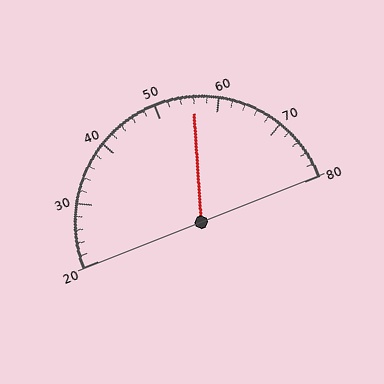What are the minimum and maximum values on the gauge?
The gauge ranges from 20 to 80.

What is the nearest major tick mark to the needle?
The nearest major tick mark is 60.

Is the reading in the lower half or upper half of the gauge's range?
The reading is in the upper half of the range (20 to 80).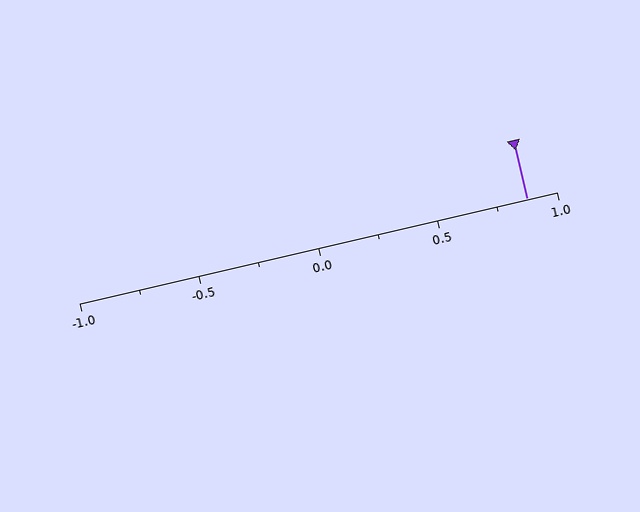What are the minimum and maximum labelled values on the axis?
The axis runs from -1.0 to 1.0.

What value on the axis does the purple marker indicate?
The marker indicates approximately 0.88.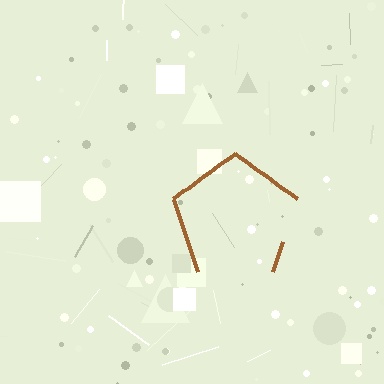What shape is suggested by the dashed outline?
The dashed outline suggests a pentagon.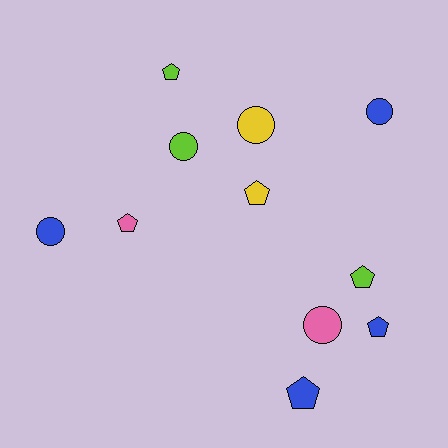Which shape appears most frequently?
Pentagon, with 6 objects.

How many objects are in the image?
There are 11 objects.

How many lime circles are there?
There is 1 lime circle.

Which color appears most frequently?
Blue, with 4 objects.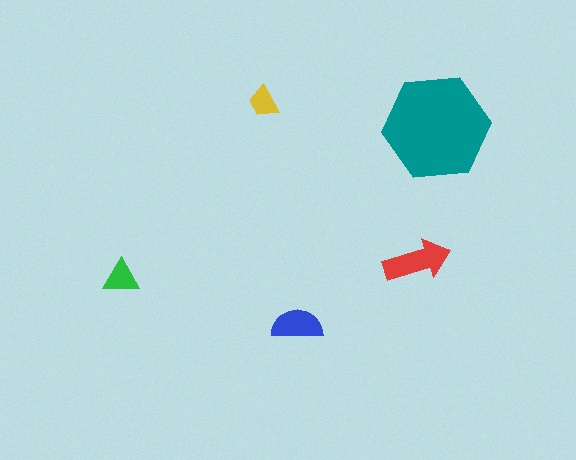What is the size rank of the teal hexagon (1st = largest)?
1st.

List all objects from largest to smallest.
The teal hexagon, the red arrow, the blue semicircle, the green triangle, the yellow trapezoid.